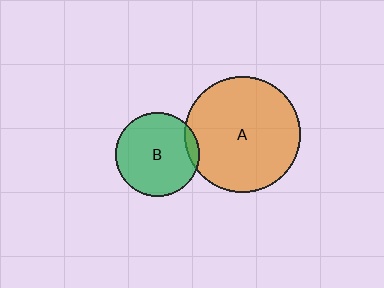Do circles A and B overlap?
Yes.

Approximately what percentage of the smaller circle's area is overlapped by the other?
Approximately 10%.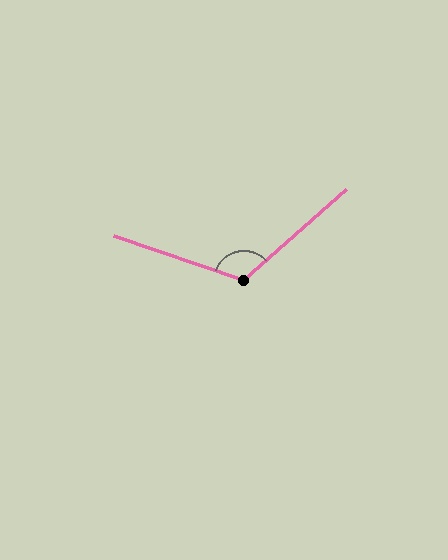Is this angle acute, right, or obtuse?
It is obtuse.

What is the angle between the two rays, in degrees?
Approximately 119 degrees.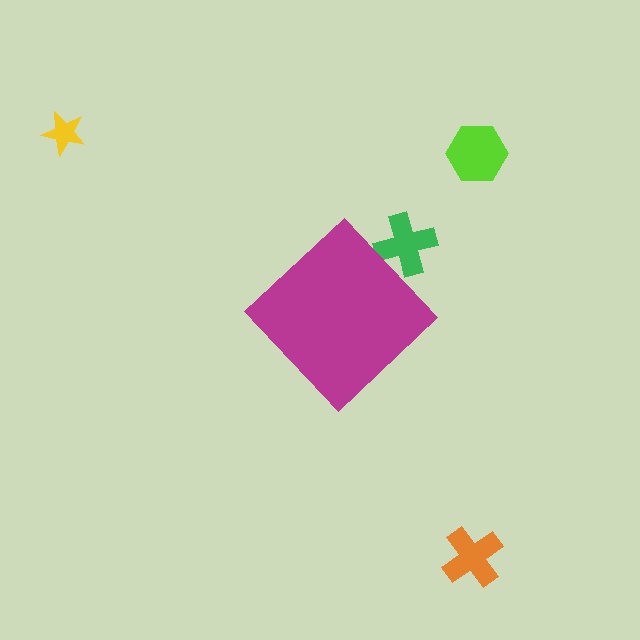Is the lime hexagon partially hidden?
No, the lime hexagon is fully visible.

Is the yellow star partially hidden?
No, the yellow star is fully visible.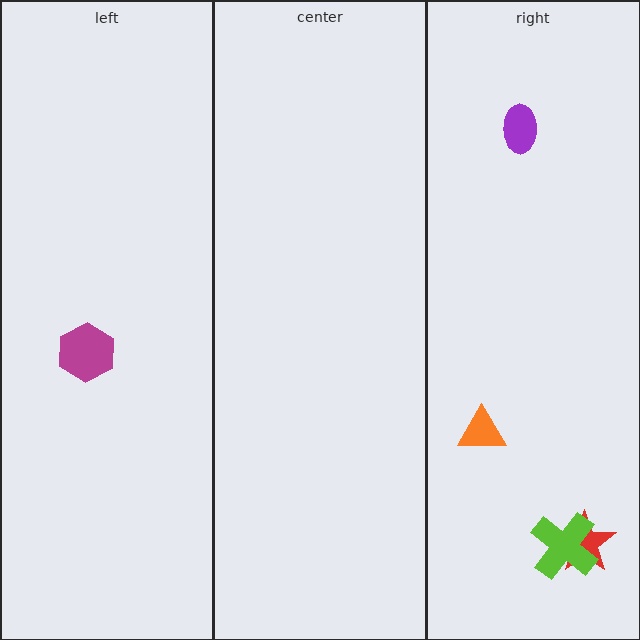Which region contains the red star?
The right region.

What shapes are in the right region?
The orange triangle, the purple ellipse, the red star, the lime cross.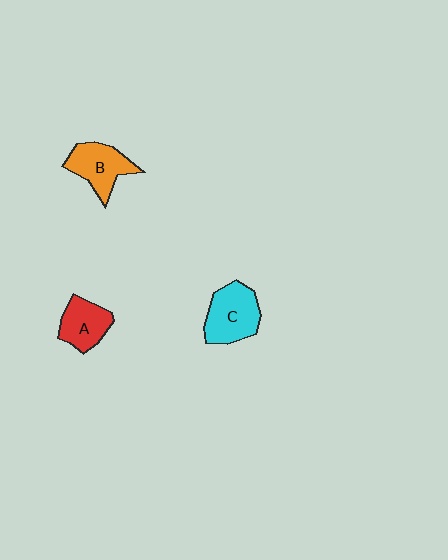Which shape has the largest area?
Shape C (cyan).